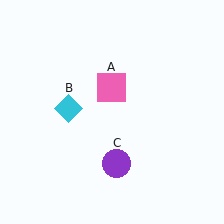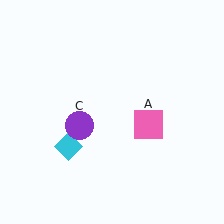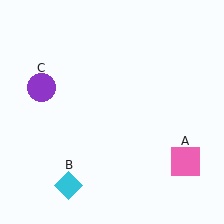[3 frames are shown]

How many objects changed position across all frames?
3 objects changed position: pink square (object A), cyan diamond (object B), purple circle (object C).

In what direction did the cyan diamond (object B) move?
The cyan diamond (object B) moved down.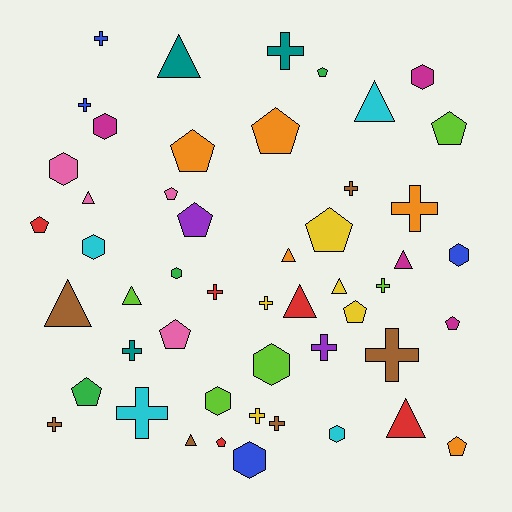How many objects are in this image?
There are 50 objects.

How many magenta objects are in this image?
There are 4 magenta objects.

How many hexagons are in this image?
There are 10 hexagons.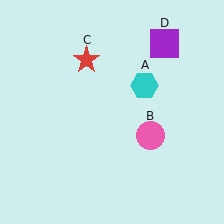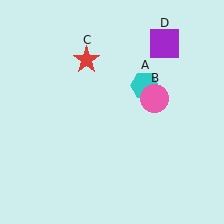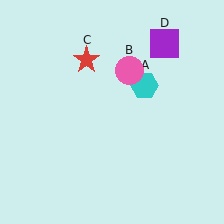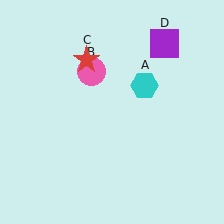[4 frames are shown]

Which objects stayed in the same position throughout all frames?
Cyan hexagon (object A) and red star (object C) and purple square (object D) remained stationary.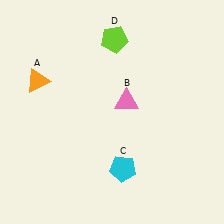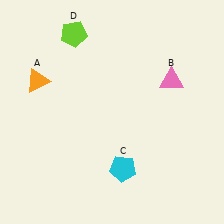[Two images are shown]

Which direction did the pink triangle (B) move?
The pink triangle (B) moved right.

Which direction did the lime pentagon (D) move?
The lime pentagon (D) moved left.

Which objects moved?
The objects that moved are: the pink triangle (B), the lime pentagon (D).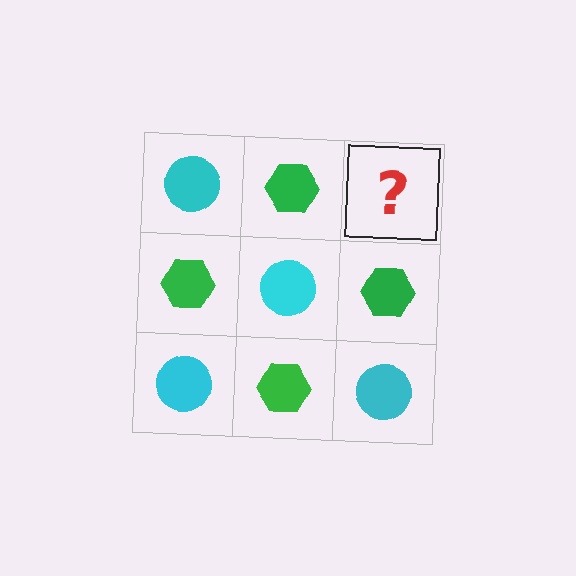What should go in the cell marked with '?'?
The missing cell should contain a cyan circle.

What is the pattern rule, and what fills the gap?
The rule is that it alternates cyan circle and green hexagon in a checkerboard pattern. The gap should be filled with a cyan circle.